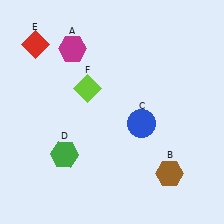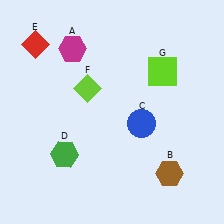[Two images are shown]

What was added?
A lime square (G) was added in Image 2.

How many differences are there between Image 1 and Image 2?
There is 1 difference between the two images.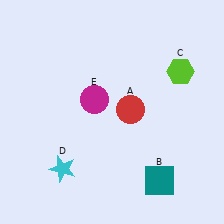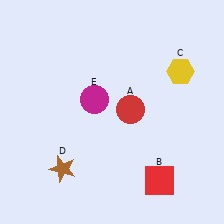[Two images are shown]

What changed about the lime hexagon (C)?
In Image 1, C is lime. In Image 2, it changed to yellow.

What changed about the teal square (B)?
In Image 1, B is teal. In Image 2, it changed to red.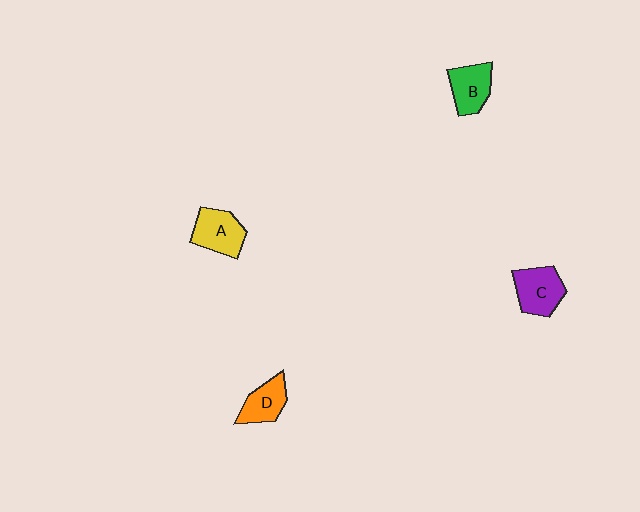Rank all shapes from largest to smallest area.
From largest to smallest: C (purple), A (yellow), B (green), D (orange).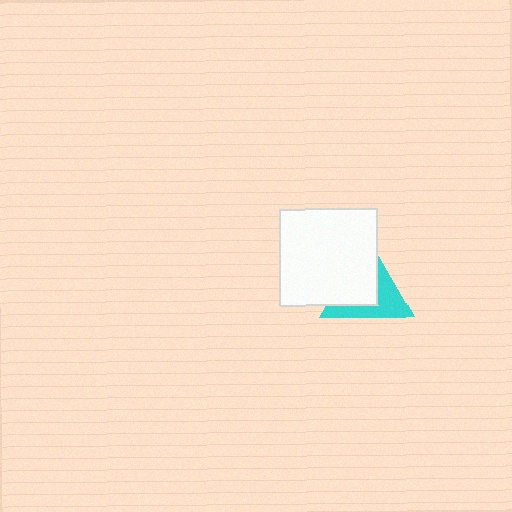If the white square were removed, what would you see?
You would see the complete cyan triangle.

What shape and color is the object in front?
The object in front is a white square.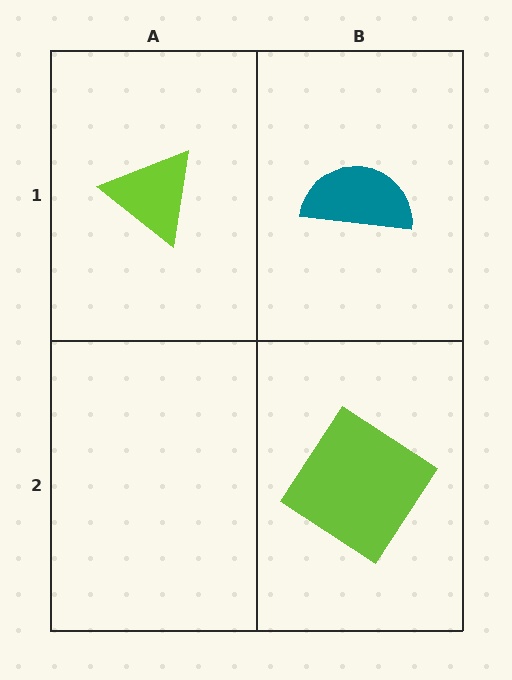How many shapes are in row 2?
1 shape.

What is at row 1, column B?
A teal semicircle.